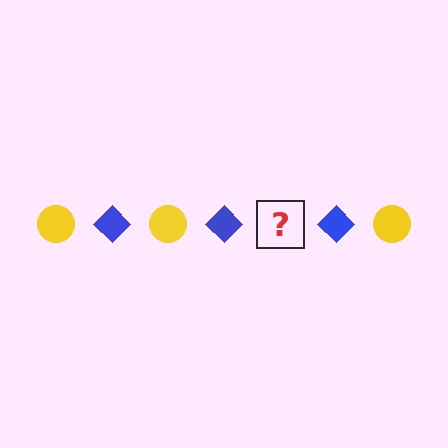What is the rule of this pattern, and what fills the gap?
The rule is that the pattern alternates between yellow circle and blue diamond. The gap should be filled with a yellow circle.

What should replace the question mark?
The question mark should be replaced with a yellow circle.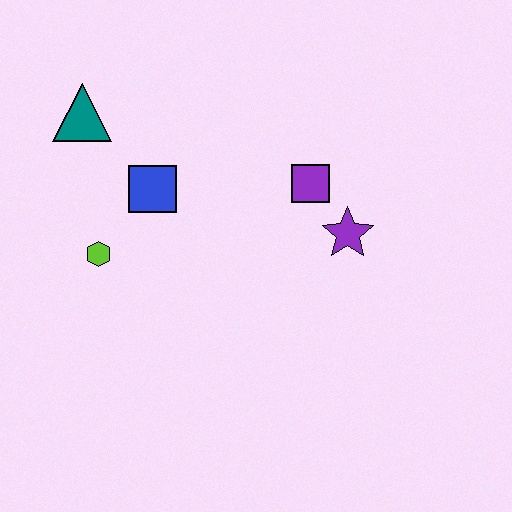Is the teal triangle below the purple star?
No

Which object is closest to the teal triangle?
The blue square is closest to the teal triangle.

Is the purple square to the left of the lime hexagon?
No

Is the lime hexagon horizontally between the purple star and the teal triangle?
Yes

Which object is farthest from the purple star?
The teal triangle is farthest from the purple star.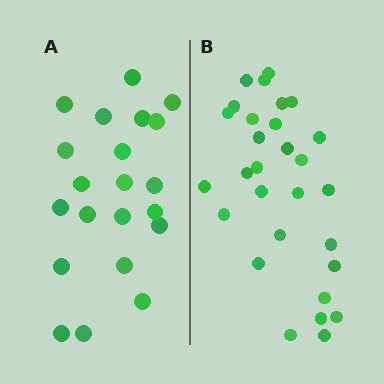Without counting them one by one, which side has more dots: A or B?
Region B (the right region) has more dots.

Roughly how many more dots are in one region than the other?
Region B has roughly 8 or so more dots than region A.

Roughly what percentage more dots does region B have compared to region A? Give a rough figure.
About 40% more.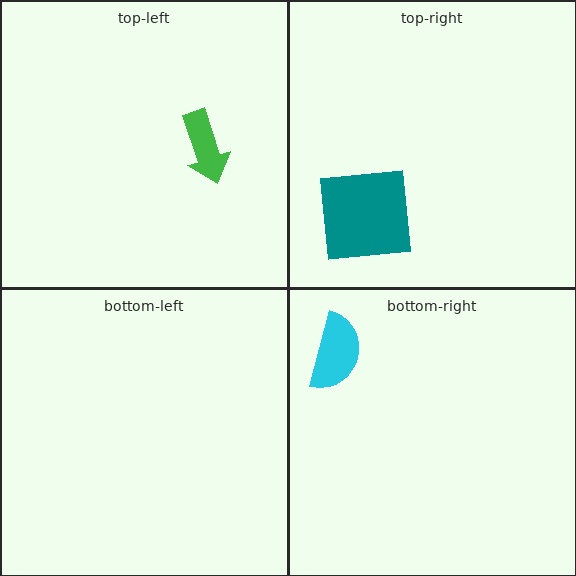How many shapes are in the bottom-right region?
1.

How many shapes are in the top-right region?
1.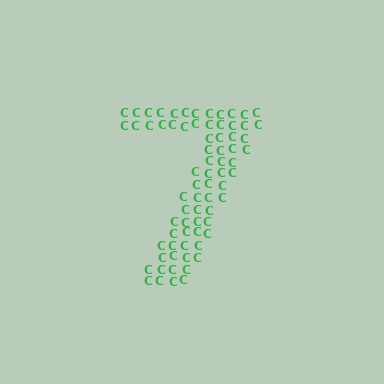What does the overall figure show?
The overall figure shows the digit 7.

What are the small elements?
The small elements are letter C's.